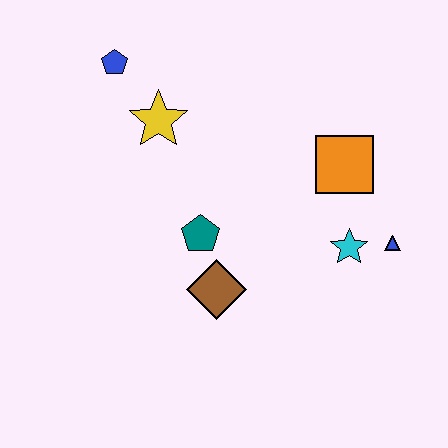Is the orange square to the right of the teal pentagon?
Yes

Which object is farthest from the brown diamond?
The blue pentagon is farthest from the brown diamond.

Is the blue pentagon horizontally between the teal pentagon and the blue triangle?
No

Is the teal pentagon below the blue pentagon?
Yes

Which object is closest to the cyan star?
The blue triangle is closest to the cyan star.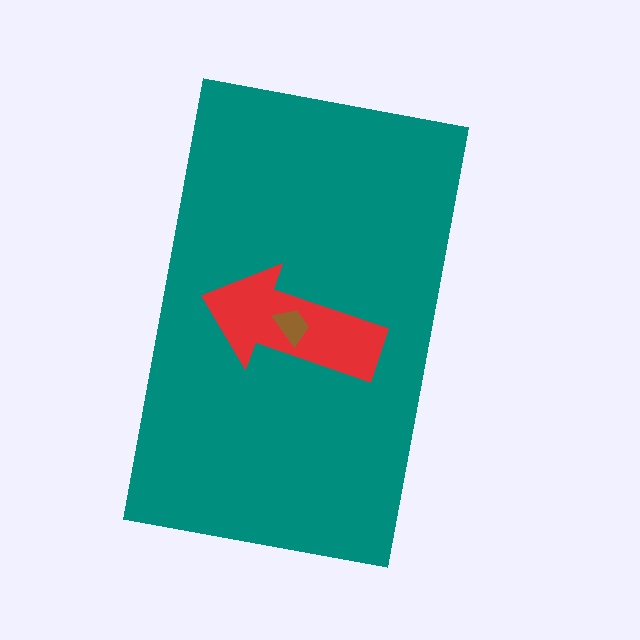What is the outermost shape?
The teal rectangle.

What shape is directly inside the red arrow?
The brown trapezoid.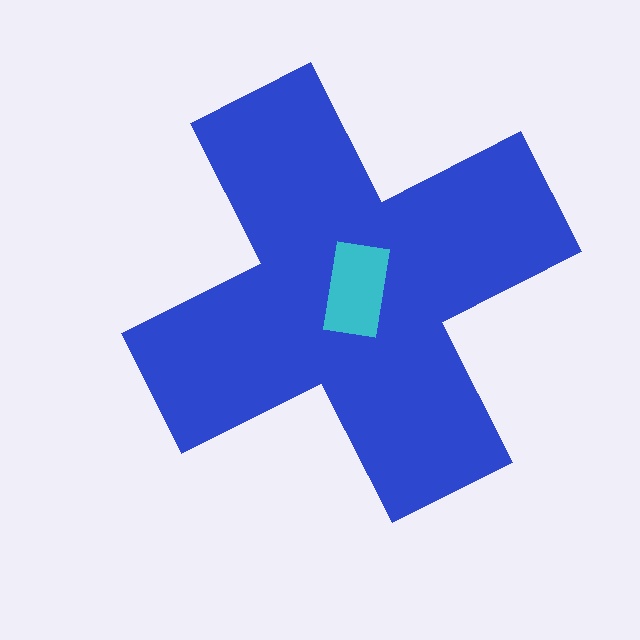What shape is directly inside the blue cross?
The cyan rectangle.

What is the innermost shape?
The cyan rectangle.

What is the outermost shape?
The blue cross.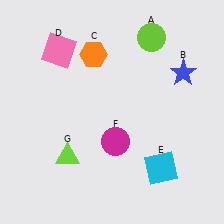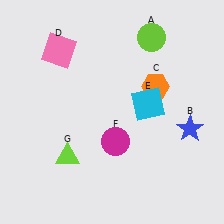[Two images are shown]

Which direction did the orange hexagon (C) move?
The orange hexagon (C) moved right.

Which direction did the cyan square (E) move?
The cyan square (E) moved up.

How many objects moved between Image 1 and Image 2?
3 objects moved between the two images.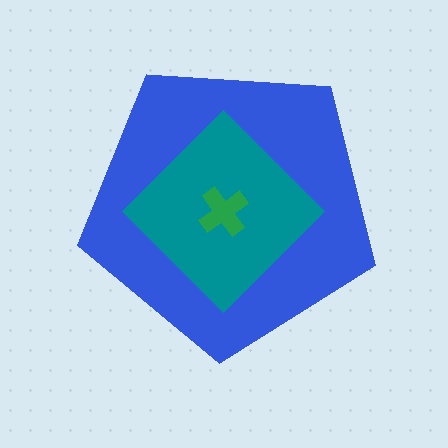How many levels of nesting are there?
3.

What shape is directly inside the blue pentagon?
The teal diamond.